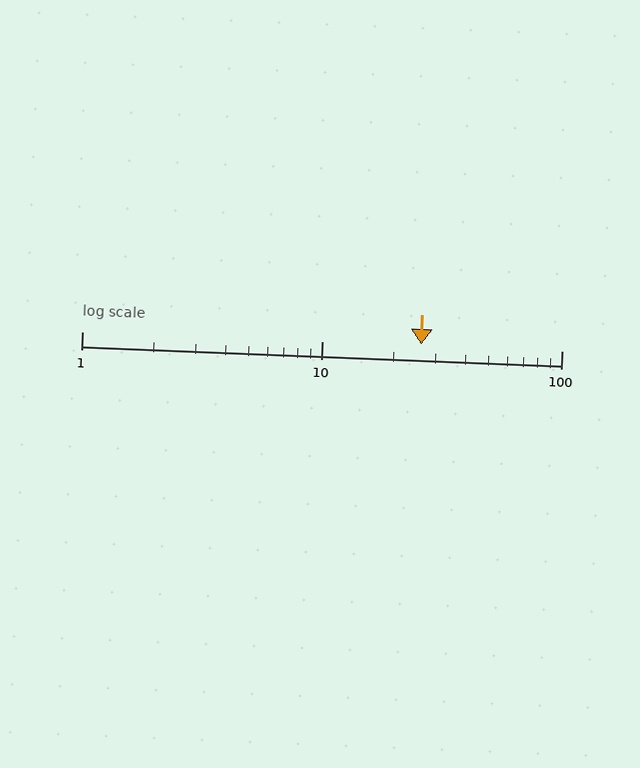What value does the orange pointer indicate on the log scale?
The pointer indicates approximately 26.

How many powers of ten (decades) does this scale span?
The scale spans 2 decades, from 1 to 100.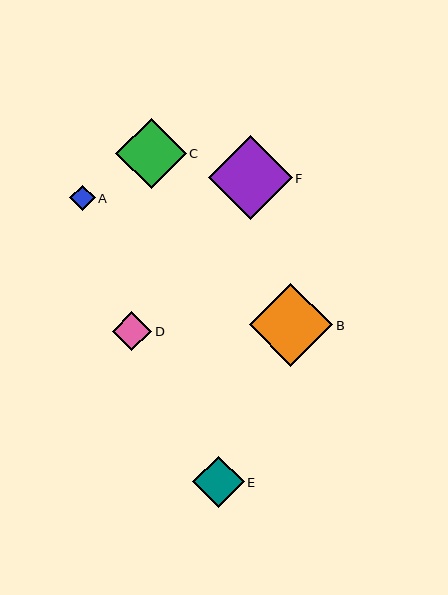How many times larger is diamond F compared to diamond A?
Diamond F is approximately 3.3 times the size of diamond A.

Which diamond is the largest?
Diamond F is the largest with a size of approximately 84 pixels.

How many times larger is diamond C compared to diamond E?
Diamond C is approximately 1.4 times the size of diamond E.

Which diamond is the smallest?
Diamond A is the smallest with a size of approximately 25 pixels.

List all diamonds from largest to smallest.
From largest to smallest: F, B, C, E, D, A.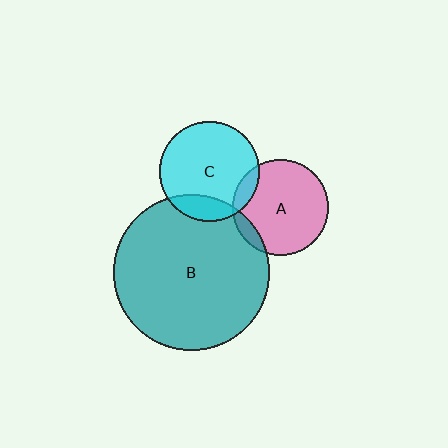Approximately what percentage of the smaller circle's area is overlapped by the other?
Approximately 10%.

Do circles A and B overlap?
Yes.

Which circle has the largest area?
Circle B (teal).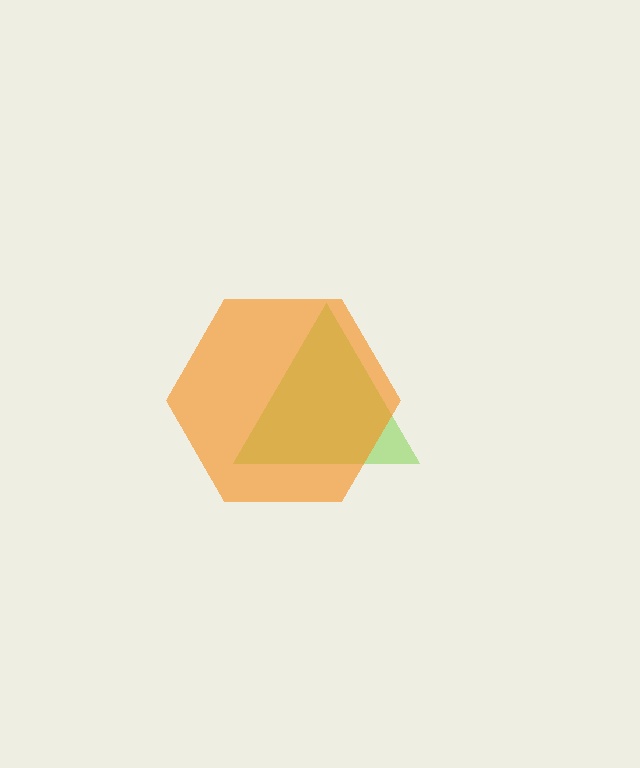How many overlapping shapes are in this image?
There are 2 overlapping shapes in the image.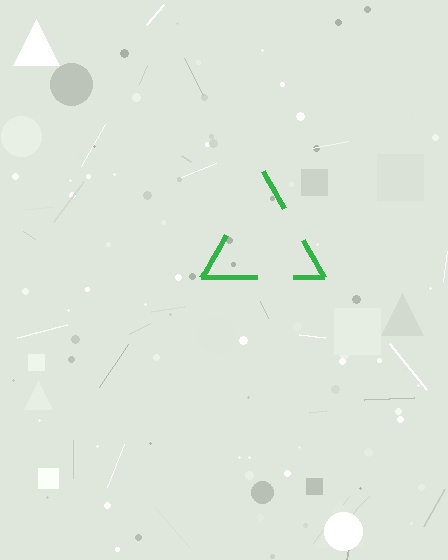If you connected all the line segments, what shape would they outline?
They would outline a triangle.